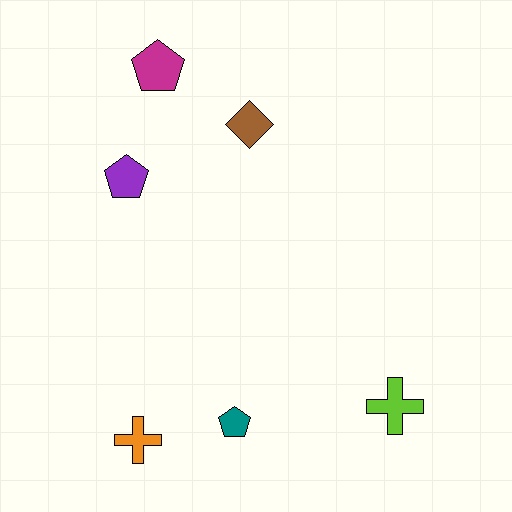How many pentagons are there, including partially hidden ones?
There are 3 pentagons.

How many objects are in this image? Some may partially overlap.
There are 6 objects.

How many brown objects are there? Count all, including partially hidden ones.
There is 1 brown object.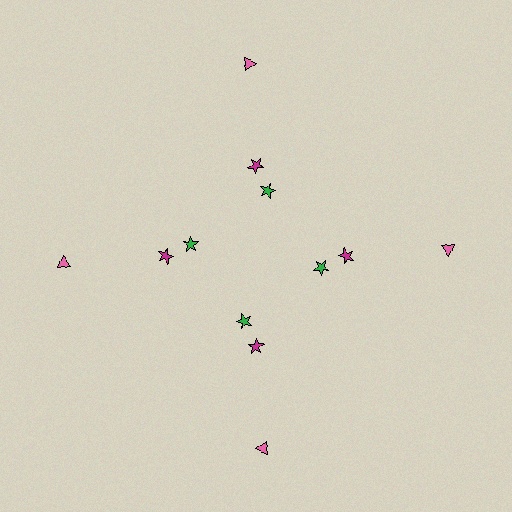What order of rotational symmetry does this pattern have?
This pattern has 4-fold rotational symmetry.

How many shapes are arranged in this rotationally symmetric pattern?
There are 12 shapes, arranged in 4 groups of 3.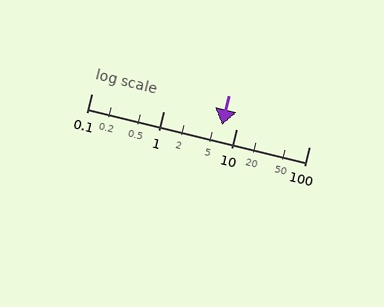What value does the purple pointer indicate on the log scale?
The pointer indicates approximately 6.3.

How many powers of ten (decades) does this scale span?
The scale spans 3 decades, from 0.1 to 100.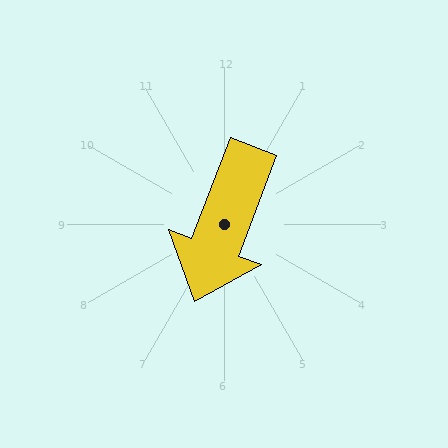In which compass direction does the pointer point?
South.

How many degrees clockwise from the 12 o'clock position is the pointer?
Approximately 201 degrees.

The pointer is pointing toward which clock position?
Roughly 7 o'clock.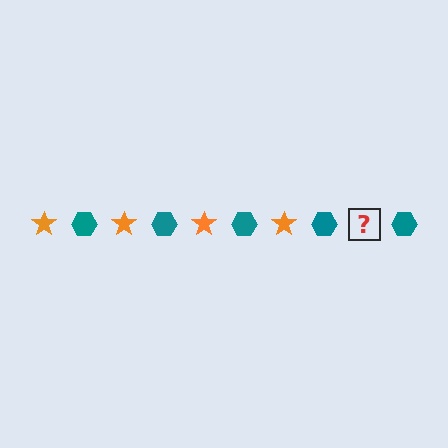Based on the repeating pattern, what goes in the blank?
The blank should be an orange star.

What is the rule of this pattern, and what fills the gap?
The rule is that the pattern alternates between orange star and teal hexagon. The gap should be filled with an orange star.